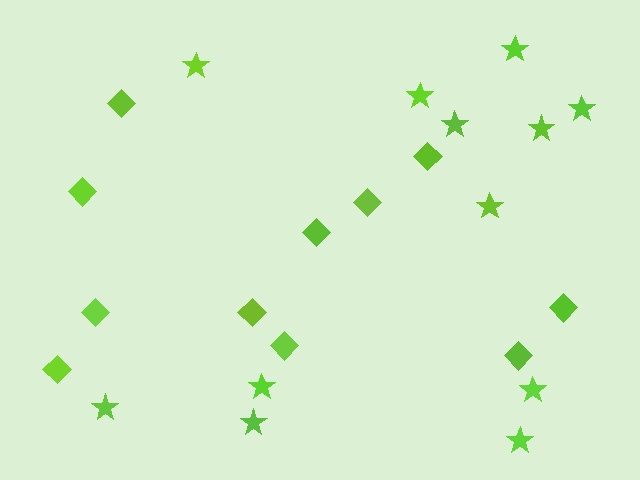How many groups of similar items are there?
There are 2 groups: one group of diamonds (11) and one group of stars (12).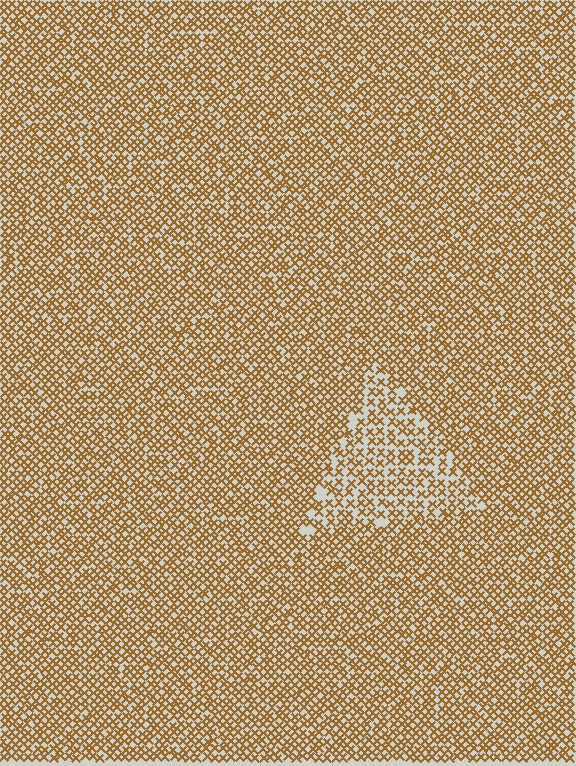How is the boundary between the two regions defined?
The boundary is defined by a change in element density (approximately 1.6x ratio). All elements are the same color, size, and shape.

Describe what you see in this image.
The image contains small brown elements arranged at two different densities. A triangle-shaped region is visible where the elements are less densely packed than the surrounding area.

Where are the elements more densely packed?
The elements are more densely packed outside the triangle boundary.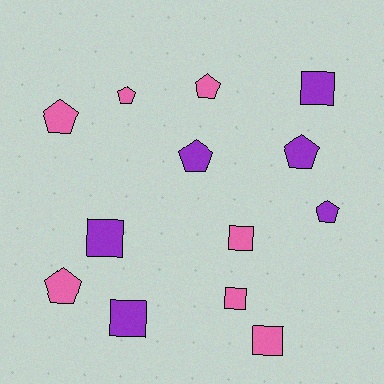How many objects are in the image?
There are 13 objects.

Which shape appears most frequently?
Pentagon, with 7 objects.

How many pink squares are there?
There are 3 pink squares.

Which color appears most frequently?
Pink, with 7 objects.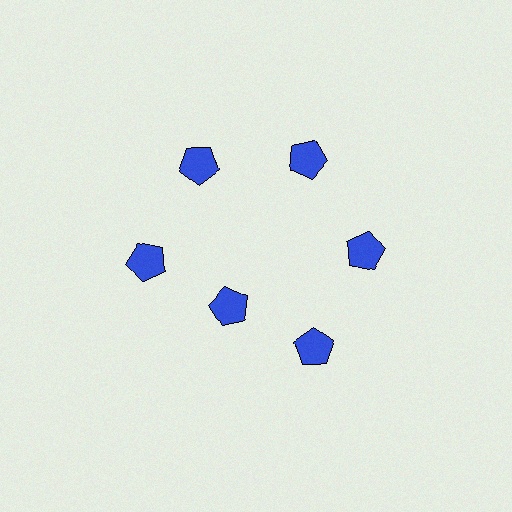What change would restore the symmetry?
The symmetry would be restored by moving it outward, back onto the ring so that all 6 pentagons sit at equal angles and equal distance from the center.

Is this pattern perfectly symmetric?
No. The 6 blue pentagons are arranged in a ring, but one element near the 7 o'clock position is pulled inward toward the center, breaking the 6-fold rotational symmetry.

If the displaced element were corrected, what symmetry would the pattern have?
It would have 6-fold rotational symmetry — the pattern would map onto itself every 60 degrees.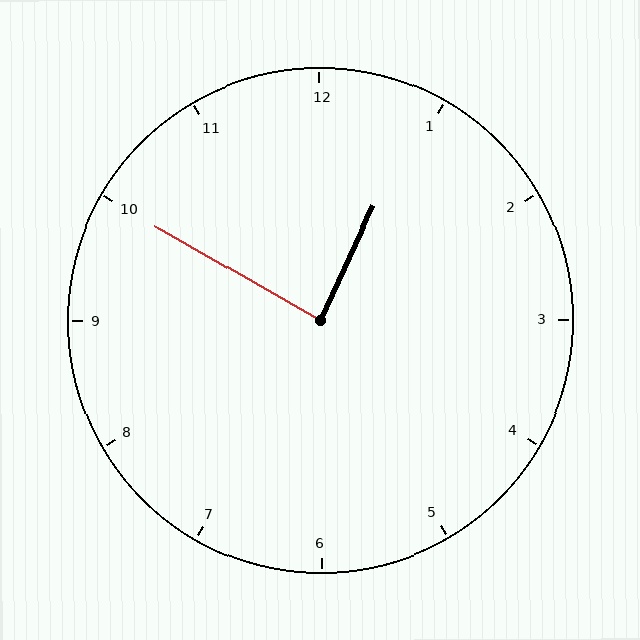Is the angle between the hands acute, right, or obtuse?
It is right.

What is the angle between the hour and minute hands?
Approximately 85 degrees.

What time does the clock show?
12:50.